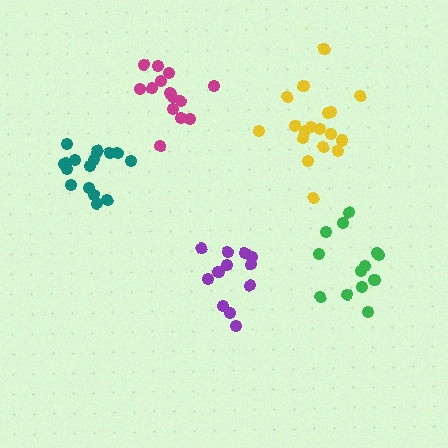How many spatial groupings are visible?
There are 5 spatial groupings.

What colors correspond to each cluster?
The clusters are colored: green, yellow, purple, magenta, teal.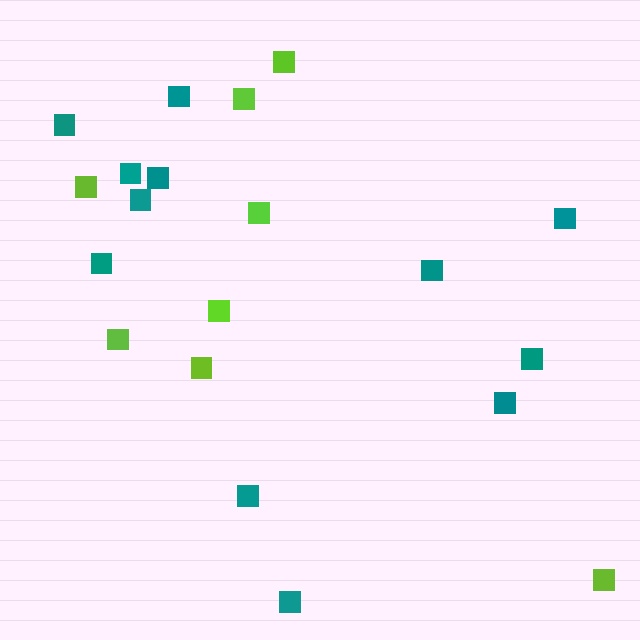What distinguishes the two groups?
There are 2 groups: one group of teal squares (12) and one group of lime squares (8).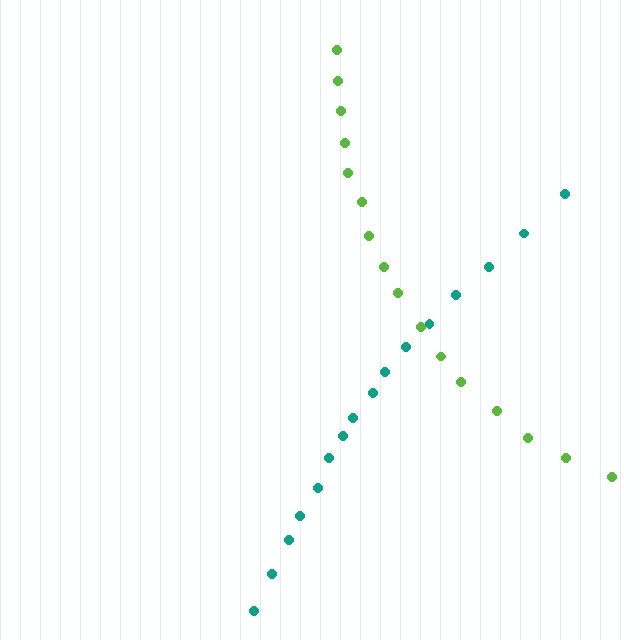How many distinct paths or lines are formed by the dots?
There are 2 distinct paths.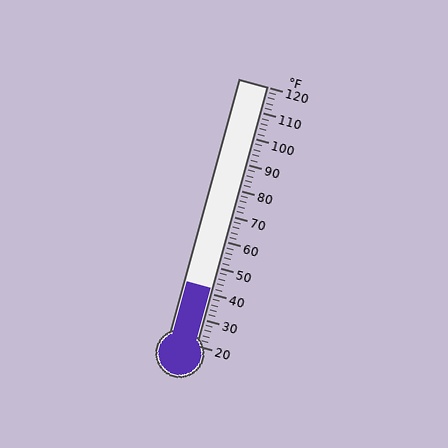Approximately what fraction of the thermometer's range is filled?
The thermometer is filled to approximately 20% of its range.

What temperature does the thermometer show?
The thermometer shows approximately 42°F.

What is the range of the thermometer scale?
The thermometer scale ranges from 20°F to 120°F.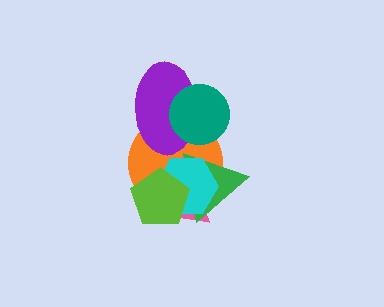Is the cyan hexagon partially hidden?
Yes, it is partially covered by another shape.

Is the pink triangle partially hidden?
Yes, it is partially covered by another shape.